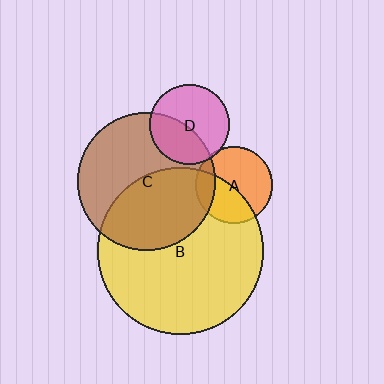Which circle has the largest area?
Circle B (yellow).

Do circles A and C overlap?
Yes.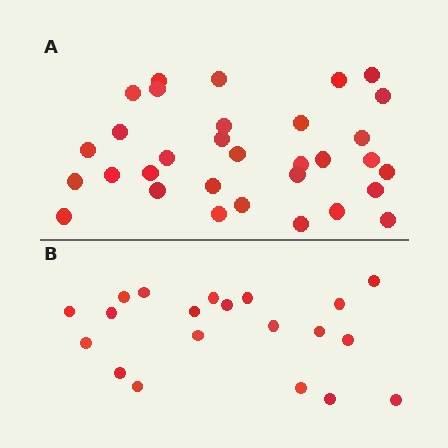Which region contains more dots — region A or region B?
Region A (the top region) has more dots.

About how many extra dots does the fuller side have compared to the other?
Region A has roughly 12 or so more dots than region B.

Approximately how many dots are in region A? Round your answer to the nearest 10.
About 30 dots. (The exact count is 32, which rounds to 30.)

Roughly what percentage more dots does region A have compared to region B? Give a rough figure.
About 60% more.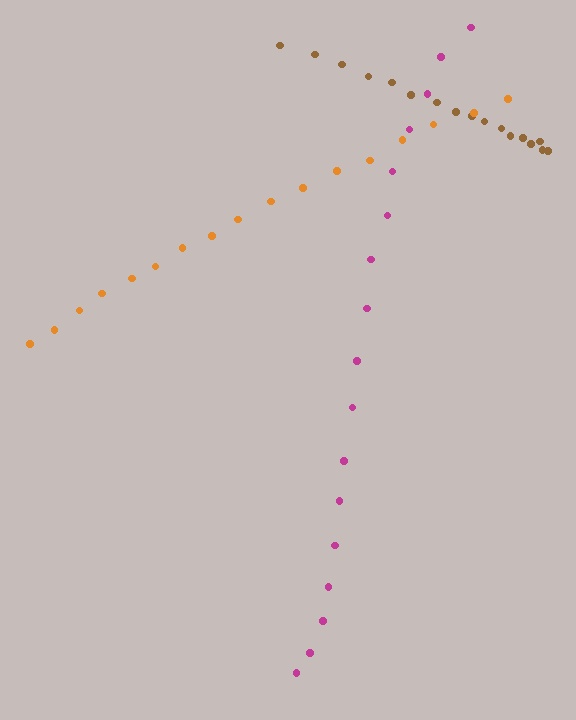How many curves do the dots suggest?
There are 3 distinct paths.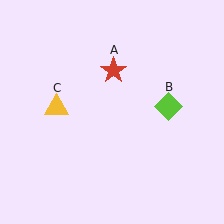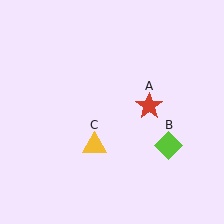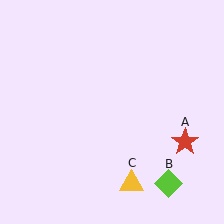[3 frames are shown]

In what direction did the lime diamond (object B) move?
The lime diamond (object B) moved down.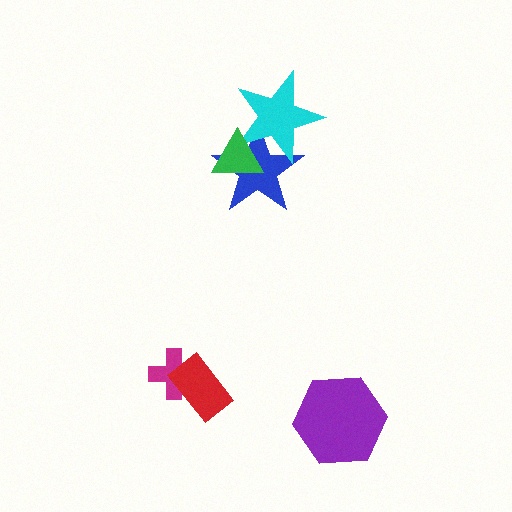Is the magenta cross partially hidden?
Yes, it is partially covered by another shape.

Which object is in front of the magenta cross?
The red rectangle is in front of the magenta cross.